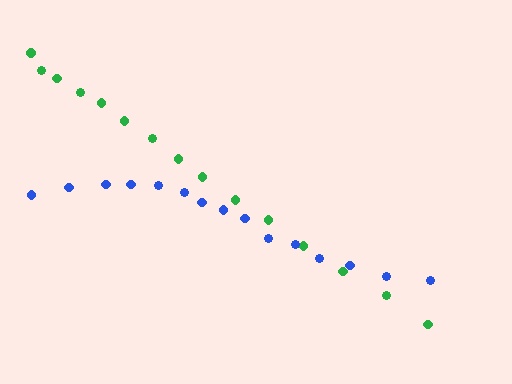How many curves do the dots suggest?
There are 2 distinct paths.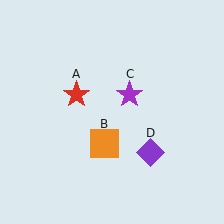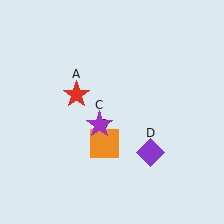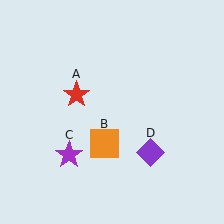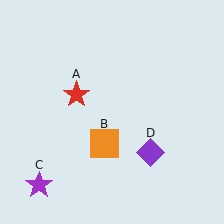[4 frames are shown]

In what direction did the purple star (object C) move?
The purple star (object C) moved down and to the left.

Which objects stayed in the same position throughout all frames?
Red star (object A) and orange square (object B) and purple diamond (object D) remained stationary.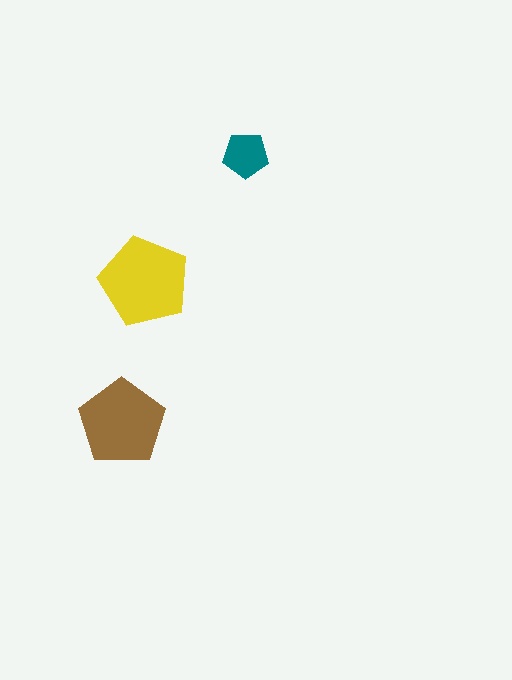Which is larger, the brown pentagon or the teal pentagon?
The brown one.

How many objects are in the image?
There are 3 objects in the image.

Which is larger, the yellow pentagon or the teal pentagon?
The yellow one.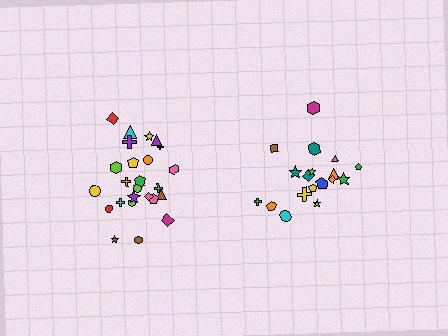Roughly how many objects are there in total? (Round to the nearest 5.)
Roughly 45 objects in total.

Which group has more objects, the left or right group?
The left group.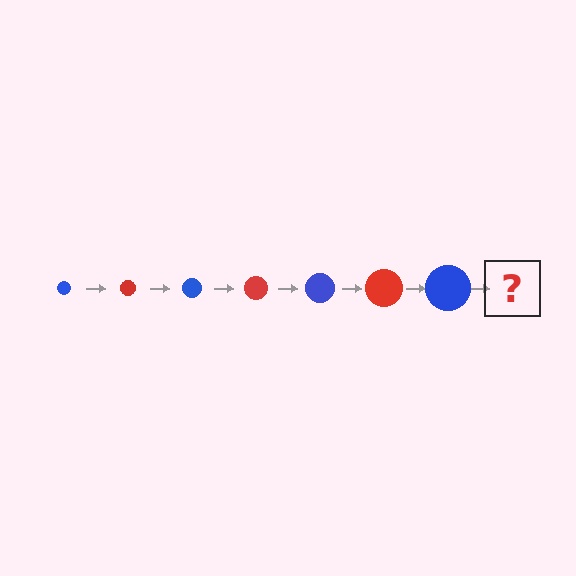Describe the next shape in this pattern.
It should be a red circle, larger than the previous one.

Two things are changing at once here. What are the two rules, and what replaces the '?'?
The two rules are that the circle grows larger each step and the color cycles through blue and red. The '?' should be a red circle, larger than the previous one.